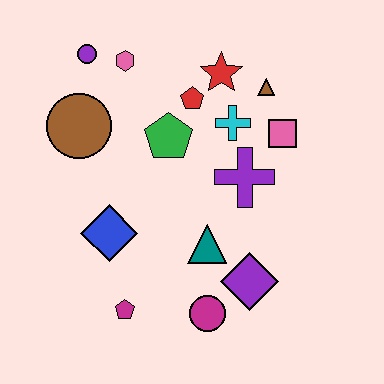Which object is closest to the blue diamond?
The magenta pentagon is closest to the blue diamond.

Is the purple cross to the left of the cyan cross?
No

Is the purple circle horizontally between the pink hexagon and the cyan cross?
No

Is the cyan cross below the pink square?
No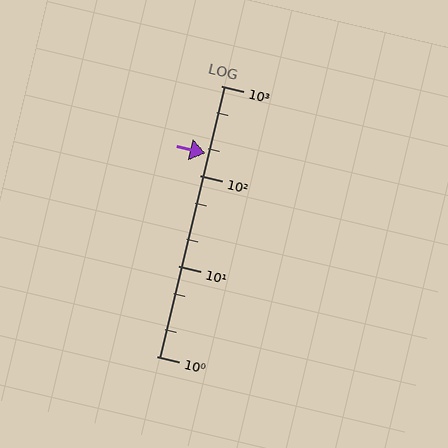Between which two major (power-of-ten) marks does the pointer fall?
The pointer is between 100 and 1000.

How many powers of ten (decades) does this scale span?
The scale spans 3 decades, from 1 to 1000.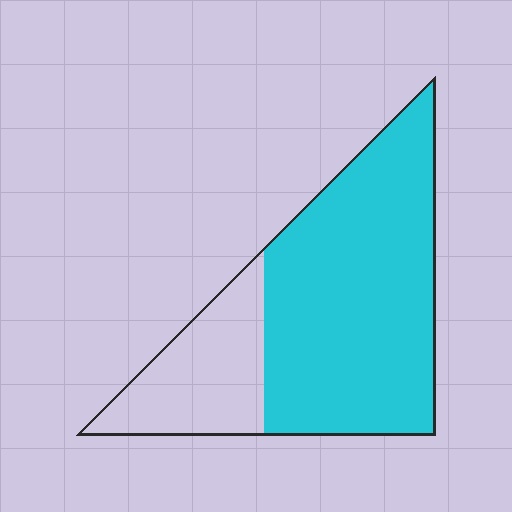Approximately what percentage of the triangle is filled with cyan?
Approximately 75%.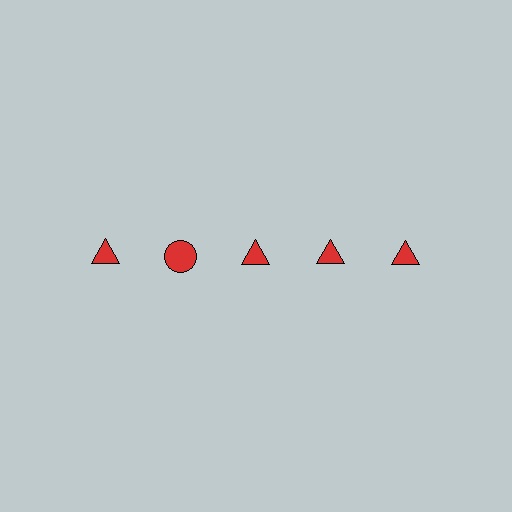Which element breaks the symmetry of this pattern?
The red circle in the top row, second from left column breaks the symmetry. All other shapes are red triangles.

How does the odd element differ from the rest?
It has a different shape: circle instead of triangle.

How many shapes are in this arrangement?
There are 5 shapes arranged in a grid pattern.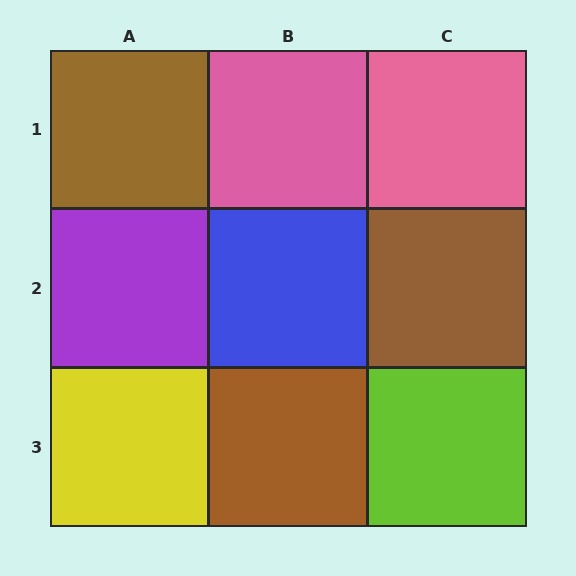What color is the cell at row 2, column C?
Brown.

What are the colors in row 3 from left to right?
Yellow, brown, lime.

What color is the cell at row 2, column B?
Blue.